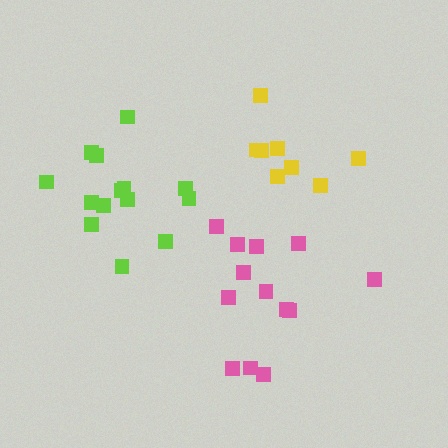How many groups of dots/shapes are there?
There are 3 groups.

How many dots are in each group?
Group 1: 14 dots, Group 2: 13 dots, Group 3: 8 dots (35 total).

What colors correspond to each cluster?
The clusters are colored: lime, pink, yellow.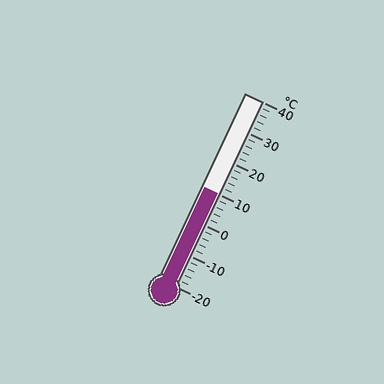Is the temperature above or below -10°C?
The temperature is above -10°C.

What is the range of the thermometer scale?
The thermometer scale ranges from -20°C to 40°C.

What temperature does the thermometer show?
The thermometer shows approximately 10°C.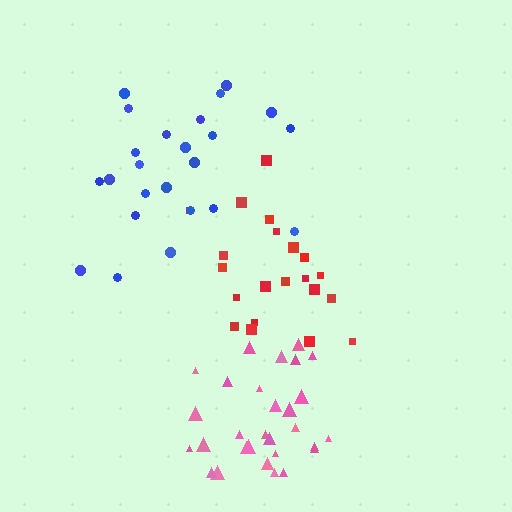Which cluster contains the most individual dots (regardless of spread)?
Pink (29).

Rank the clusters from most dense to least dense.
pink, red, blue.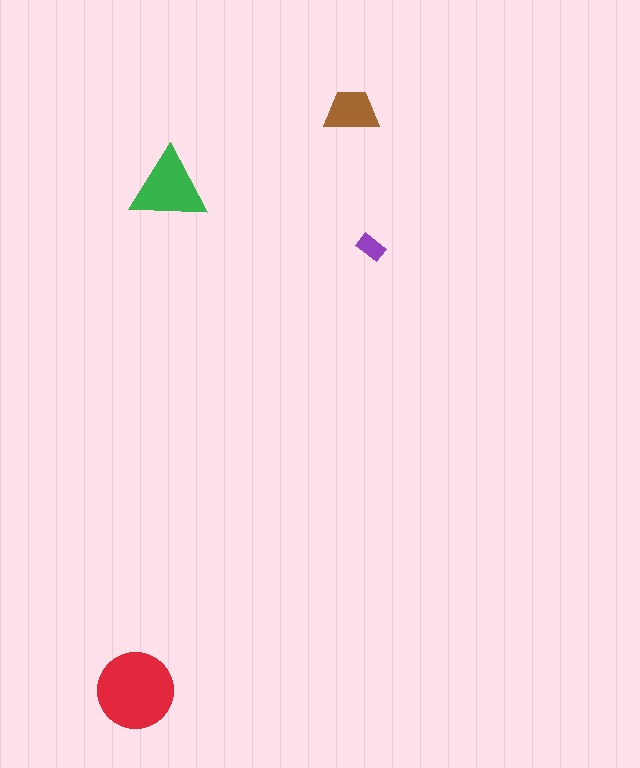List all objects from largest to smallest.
The red circle, the green triangle, the brown trapezoid, the purple rectangle.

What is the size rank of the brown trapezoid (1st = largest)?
3rd.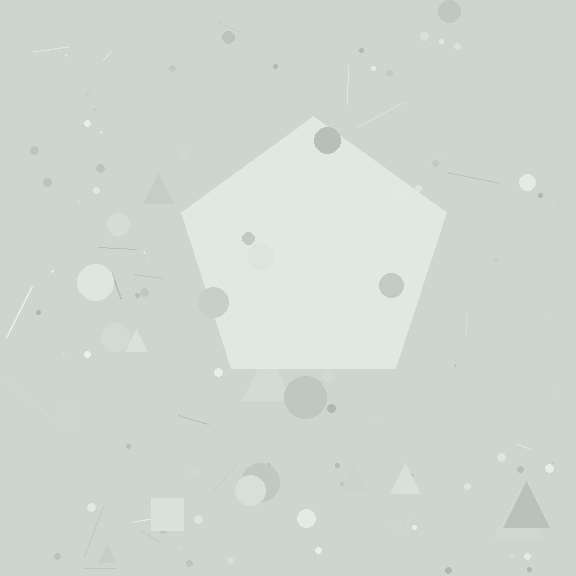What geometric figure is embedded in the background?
A pentagon is embedded in the background.